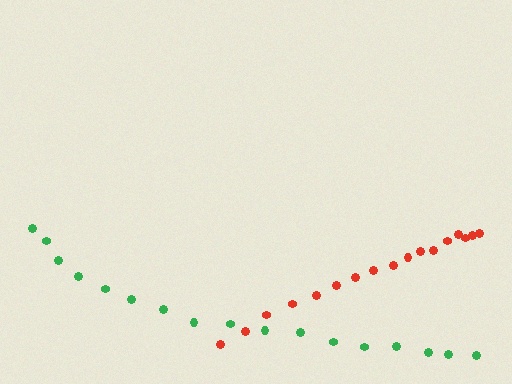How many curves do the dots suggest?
There are 2 distinct paths.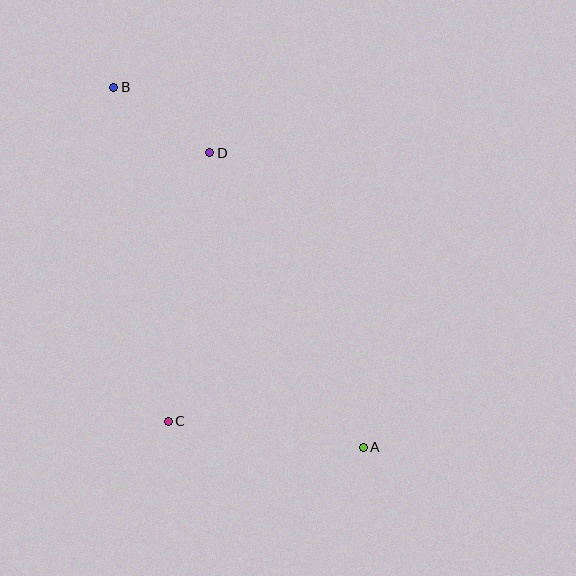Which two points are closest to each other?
Points B and D are closest to each other.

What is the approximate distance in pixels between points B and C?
The distance between B and C is approximately 338 pixels.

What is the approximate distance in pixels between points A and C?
The distance between A and C is approximately 198 pixels.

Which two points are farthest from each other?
Points A and B are farthest from each other.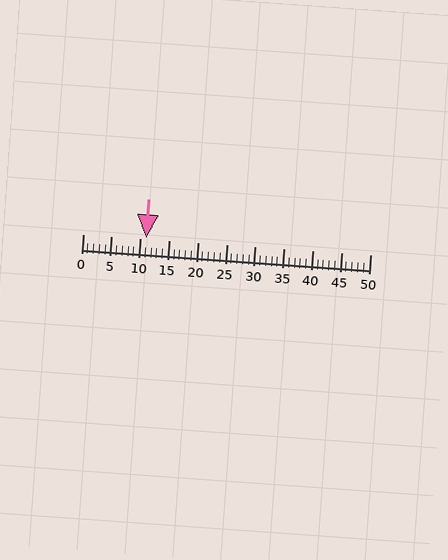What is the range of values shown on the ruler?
The ruler shows values from 0 to 50.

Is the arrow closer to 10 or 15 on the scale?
The arrow is closer to 10.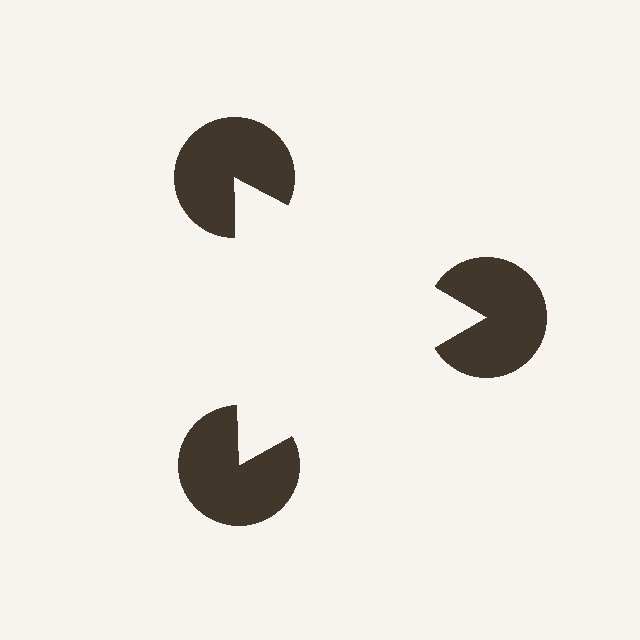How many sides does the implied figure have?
3 sides.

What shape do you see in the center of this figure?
An illusory triangle — its edges are inferred from the aligned wedge cuts in the pac-man discs, not physically drawn.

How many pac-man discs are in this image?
There are 3 — one at each vertex of the illusory triangle.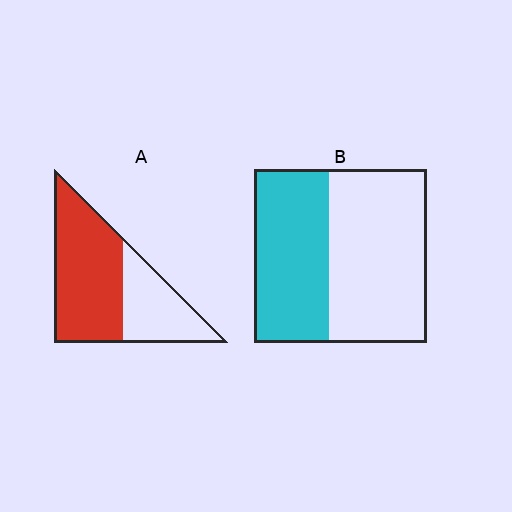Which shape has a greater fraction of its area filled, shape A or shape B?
Shape A.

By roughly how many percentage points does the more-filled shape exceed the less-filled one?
By roughly 20 percentage points (A over B).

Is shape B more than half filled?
No.